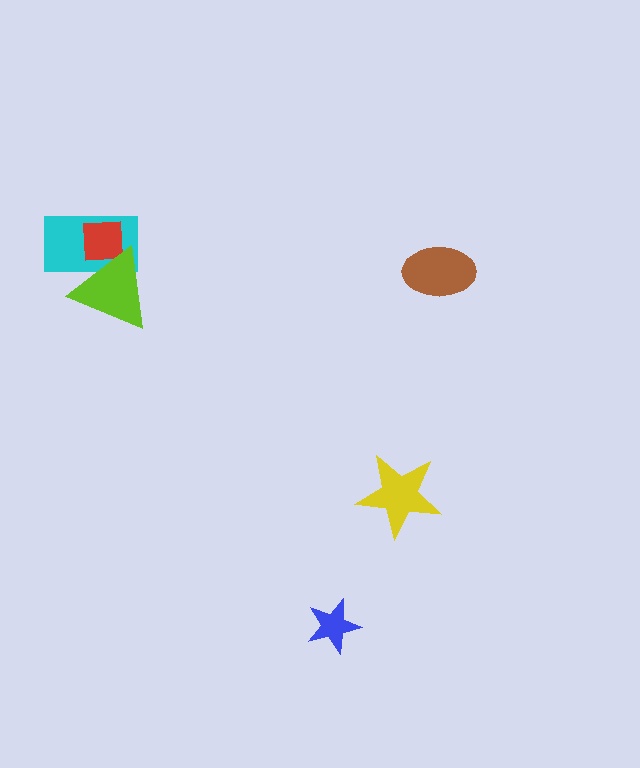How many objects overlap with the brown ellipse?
0 objects overlap with the brown ellipse.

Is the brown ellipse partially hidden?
No, no other shape covers it.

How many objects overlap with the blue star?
0 objects overlap with the blue star.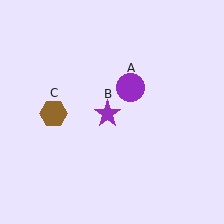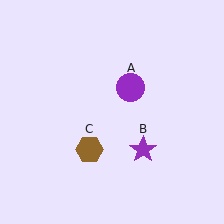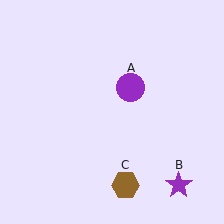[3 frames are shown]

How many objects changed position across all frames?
2 objects changed position: purple star (object B), brown hexagon (object C).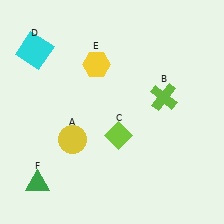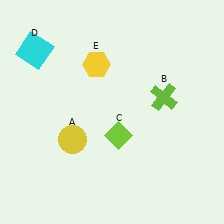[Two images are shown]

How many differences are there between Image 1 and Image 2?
There is 1 difference between the two images.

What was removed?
The green triangle (F) was removed in Image 2.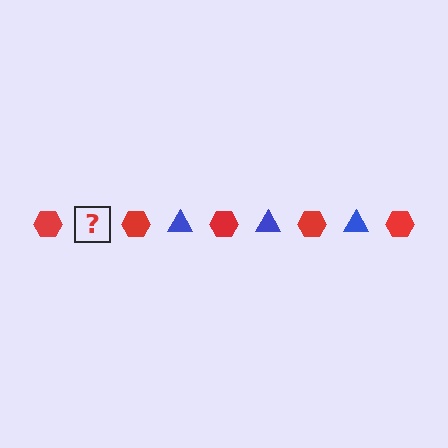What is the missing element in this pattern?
The missing element is a blue triangle.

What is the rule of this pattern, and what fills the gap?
The rule is that the pattern alternates between red hexagon and blue triangle. The gap should be filled with a blue triangle.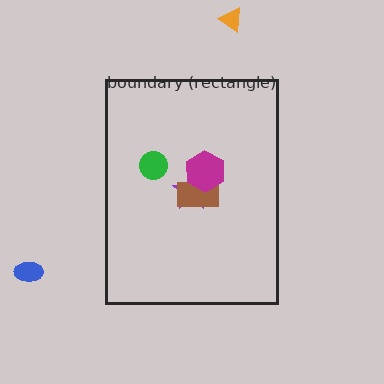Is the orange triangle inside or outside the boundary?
Outside.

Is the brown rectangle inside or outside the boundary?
Inside.